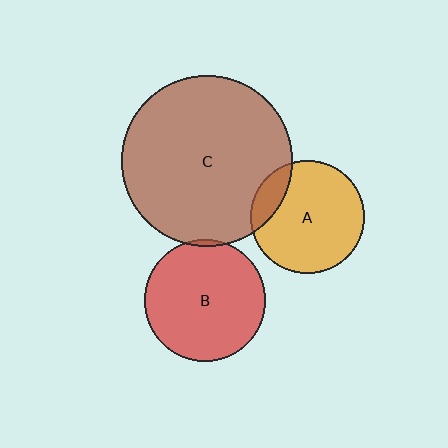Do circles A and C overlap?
Yes.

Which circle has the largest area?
Circle C (brown).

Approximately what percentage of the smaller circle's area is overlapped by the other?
Approximately 15%.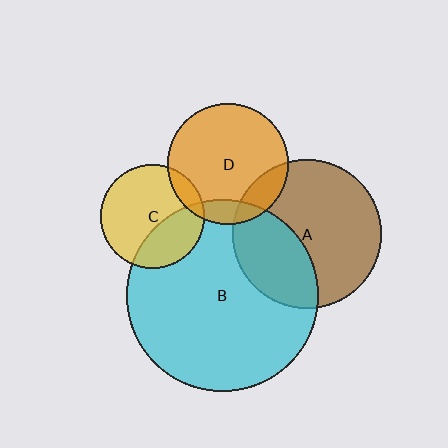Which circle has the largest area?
Circle B (cyan).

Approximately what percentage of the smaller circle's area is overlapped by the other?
Approximately 10%.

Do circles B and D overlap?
Yes.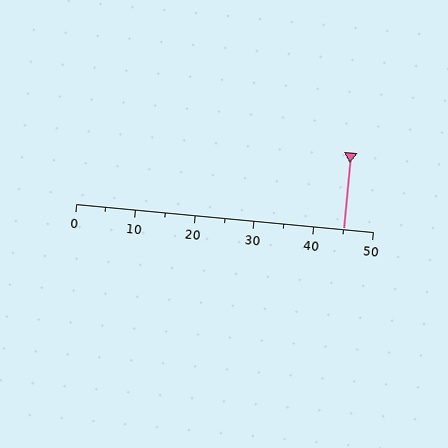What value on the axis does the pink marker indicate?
The marker indicates approximately 45.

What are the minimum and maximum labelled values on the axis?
The axis runs from 0 to 50.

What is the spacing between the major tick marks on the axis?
The major ticks are spaced 10 apart.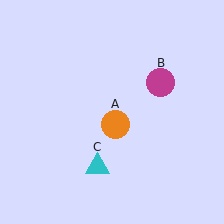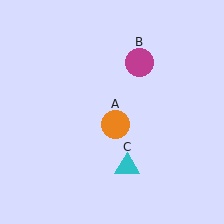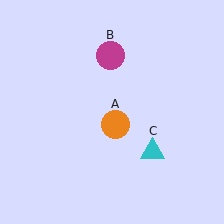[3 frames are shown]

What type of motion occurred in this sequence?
The magenta circle (object B), cyan triangle (object C) rotated counterclockwise around the center of the scene.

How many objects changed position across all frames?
2 objects changed position: magenta circle (object B), cyan triangle (object C).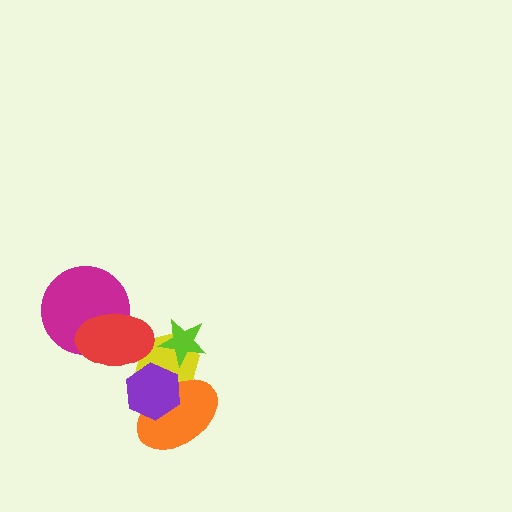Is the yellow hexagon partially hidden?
Yes, it is partially covered by another shape.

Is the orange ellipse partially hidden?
Yes, it is partially covered by another shape.